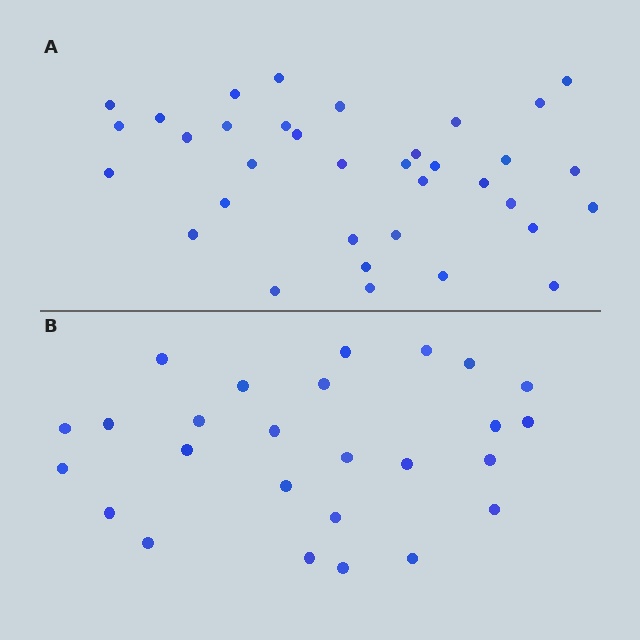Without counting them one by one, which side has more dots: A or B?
Region A (the top region) has more dots.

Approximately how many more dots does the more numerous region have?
Region A has roughly 8 or so more dots than region B.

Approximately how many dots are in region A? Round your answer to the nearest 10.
About 40 dots. (The exact count is 35, which rounds to 40.)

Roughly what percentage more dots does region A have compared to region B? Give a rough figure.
About 35% more.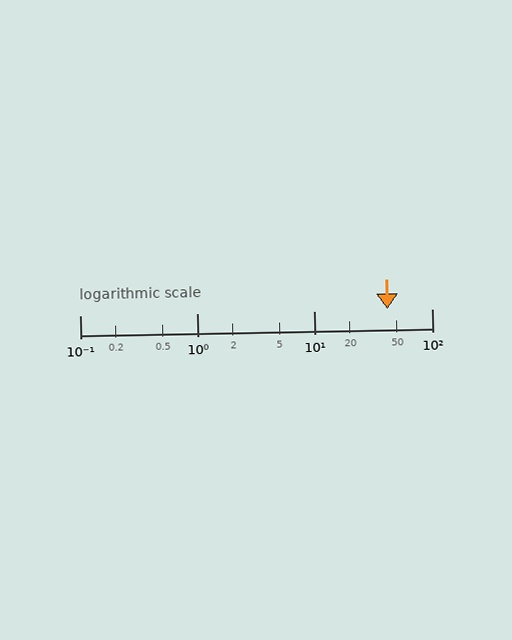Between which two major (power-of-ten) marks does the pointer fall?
The pointer is between 10 and 100.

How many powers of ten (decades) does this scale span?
The scale spans 3 decades, from 0.1 to 100.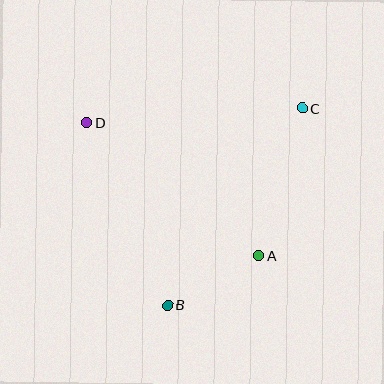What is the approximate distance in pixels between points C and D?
The distance between C and D is approximately 216 pixels.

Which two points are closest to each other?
Points A and B are closest to each other.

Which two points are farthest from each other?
Points B and C are farthest from each other.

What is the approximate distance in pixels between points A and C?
The distance between A and C is approximately 154 pixels.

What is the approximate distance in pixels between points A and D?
The distance between A and D is approximately 218 pixels.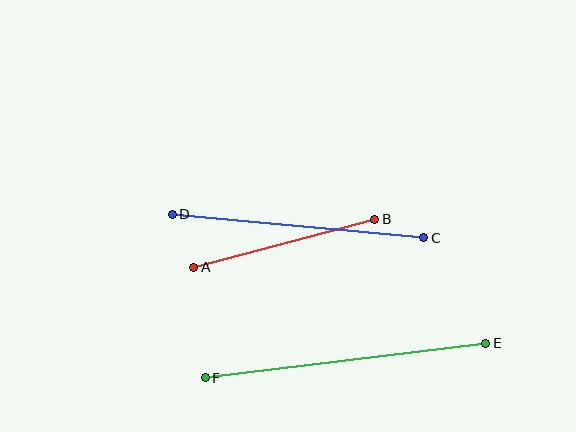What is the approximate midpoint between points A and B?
The midpoint is at approximately (284, 243) pixels.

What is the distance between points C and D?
The distance is approximately 253 pixels.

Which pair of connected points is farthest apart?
Points E and F are farthest apart.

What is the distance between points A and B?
The distance is approximately 188 pixels.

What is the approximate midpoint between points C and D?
The midpoint is at approximately (298, 226) pixels.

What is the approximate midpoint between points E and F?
The midpoint is at approximately (346, 361) pixels.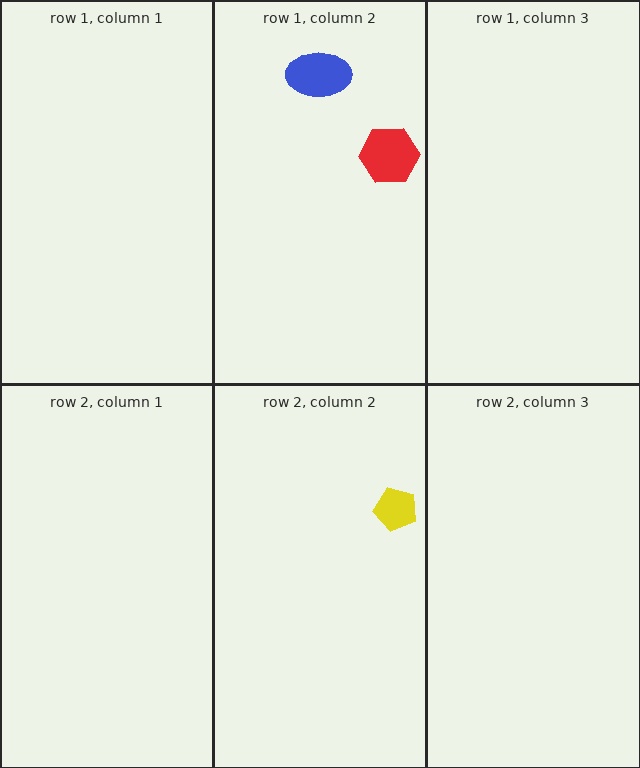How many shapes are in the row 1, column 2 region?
2.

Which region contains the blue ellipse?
The row 1, column 2 region.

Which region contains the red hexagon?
The row 1, column 2 region.